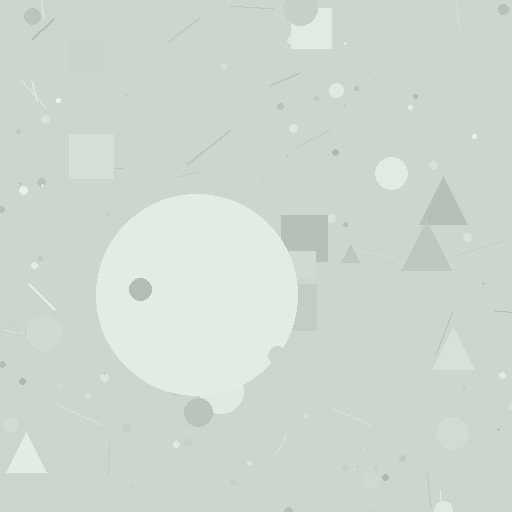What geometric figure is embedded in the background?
A circle is embedded in the background.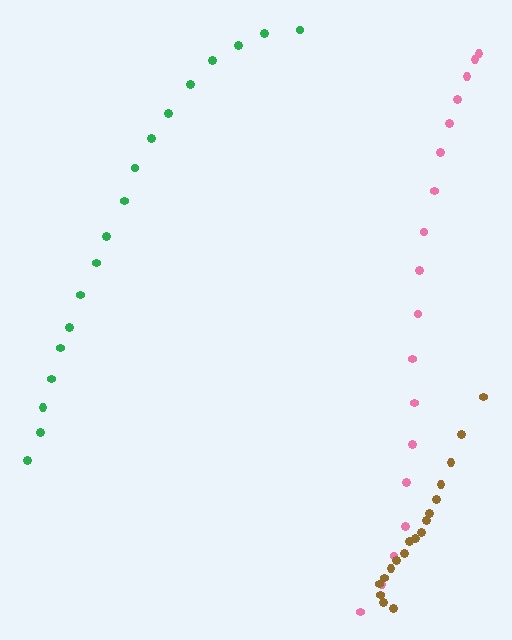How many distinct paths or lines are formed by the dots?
There are 3 distinct paths.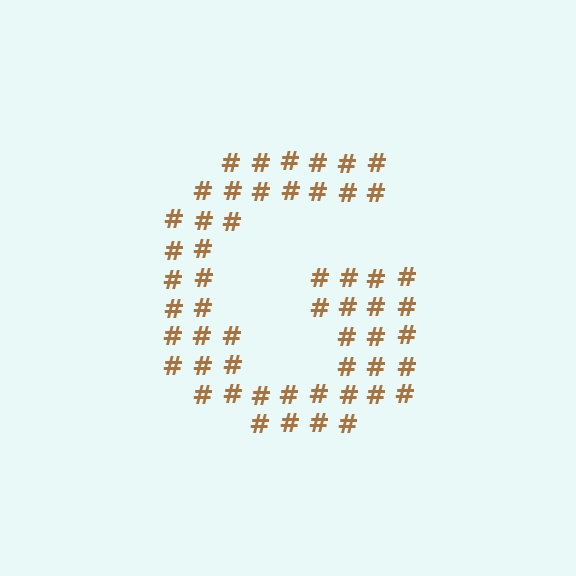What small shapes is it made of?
It is made of small hash symbols.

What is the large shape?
The large shape is the letter G.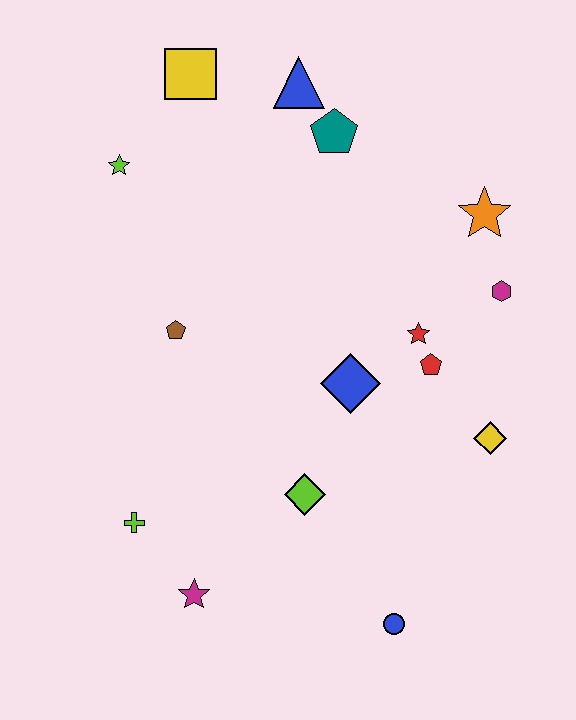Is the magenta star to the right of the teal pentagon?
No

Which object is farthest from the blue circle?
The yellow square is farthest from the blue circle.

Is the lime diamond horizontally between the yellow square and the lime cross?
No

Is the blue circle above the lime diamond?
No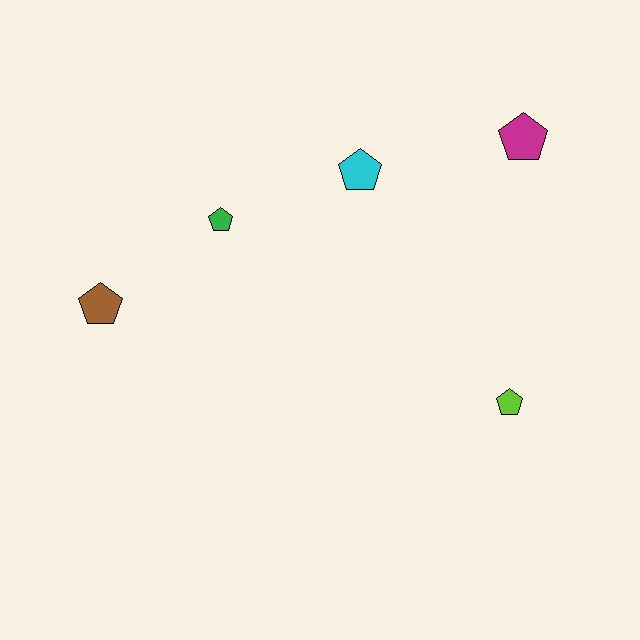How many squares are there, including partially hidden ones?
There are no squares.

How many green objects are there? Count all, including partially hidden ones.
There is 1 green object.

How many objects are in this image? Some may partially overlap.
There are 5 objects.